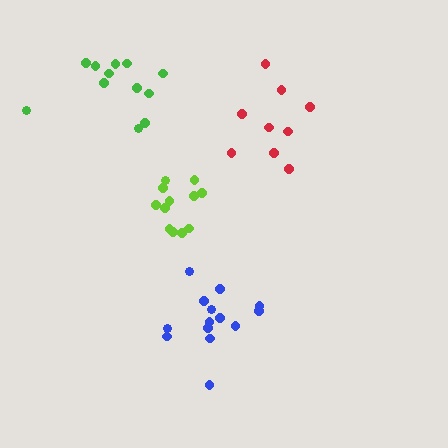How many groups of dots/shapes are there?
There are 4 groups.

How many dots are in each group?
Group 1: 14 dots, Group 2: 12 dots, Group 3: 9 dots, Group 4: 12 dots (47 total).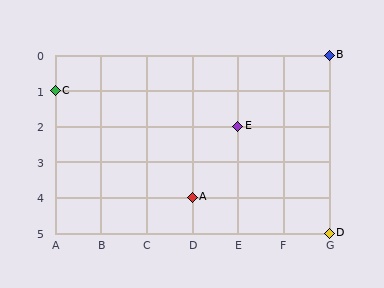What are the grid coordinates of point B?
Point B is at grid coordinates (G, 0).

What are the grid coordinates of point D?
Point D is at grid coordinates (G, 5).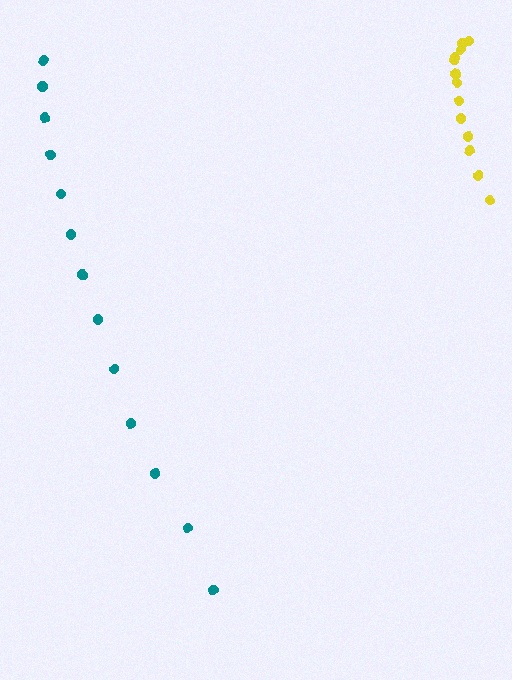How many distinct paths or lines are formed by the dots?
There are 2 distinct paths.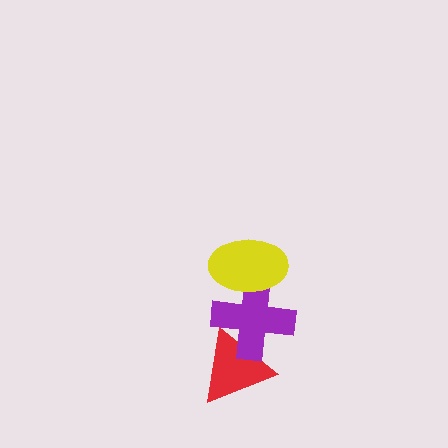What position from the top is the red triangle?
The red triangle is 3rd from the top.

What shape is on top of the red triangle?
The purple cross is on top of the red triangle.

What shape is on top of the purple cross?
The yellow ellipse is on top of the purple cross.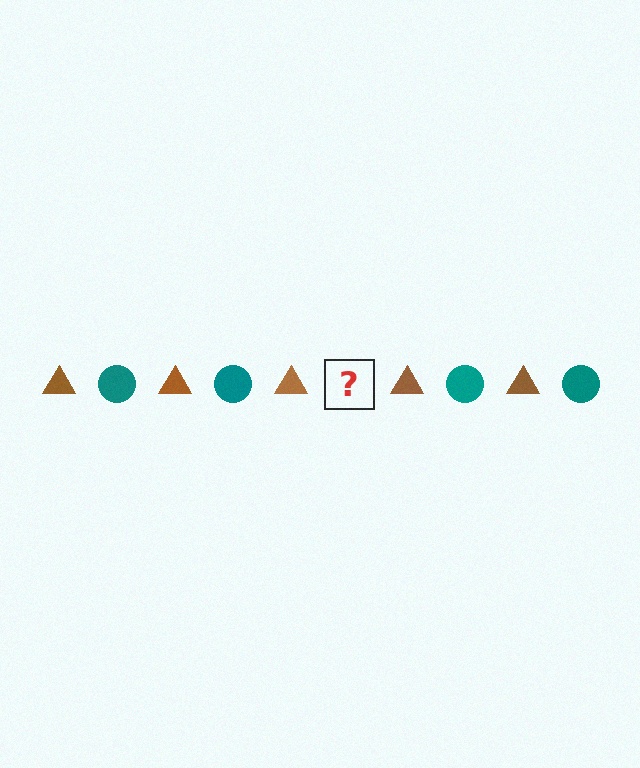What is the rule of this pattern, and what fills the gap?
The rule is that the pattern alternates between brown triangle and teal circle. The gap should be filled with a teal circle.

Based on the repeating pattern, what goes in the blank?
The blank should be a teal circle.